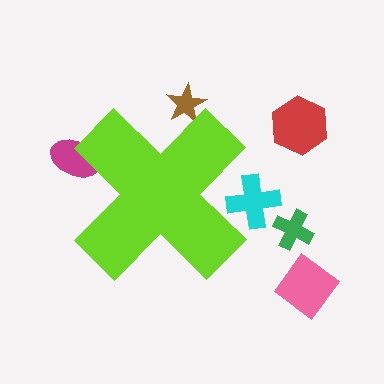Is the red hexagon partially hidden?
No, the red hexagon is fully visible.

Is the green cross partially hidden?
No, the green cross is fully visible.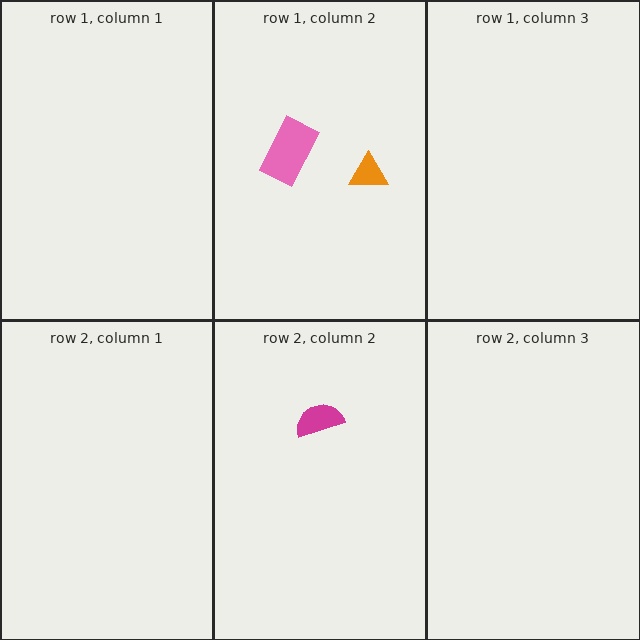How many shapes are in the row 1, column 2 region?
2.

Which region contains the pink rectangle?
The row 1, column 2 region.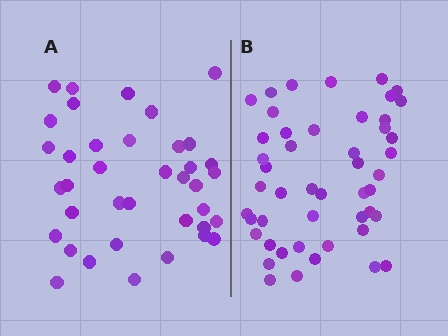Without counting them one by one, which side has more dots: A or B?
Region B (the right region) has more dots.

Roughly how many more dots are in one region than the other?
Region B has roughly 10 or so more dots than region A.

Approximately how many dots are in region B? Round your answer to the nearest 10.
About 50 dots. (The exact count is 48, which rounds to 50.)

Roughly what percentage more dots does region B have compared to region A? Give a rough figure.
About 25% more.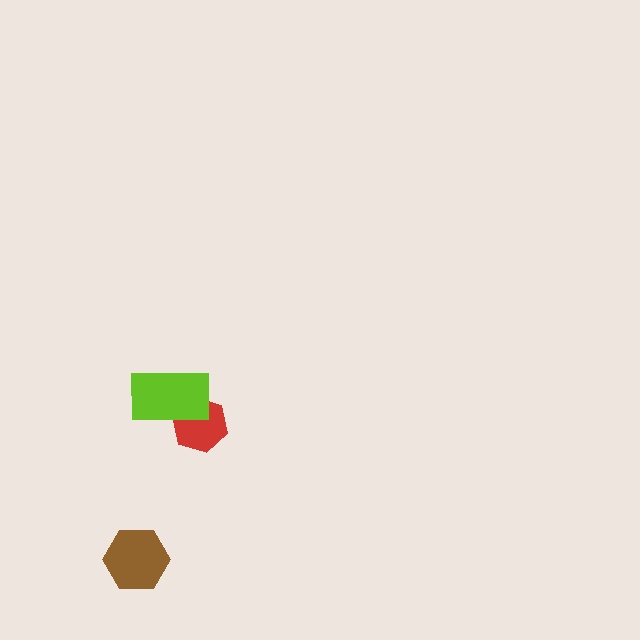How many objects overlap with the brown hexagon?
0 objects overlap with the brown hexagon.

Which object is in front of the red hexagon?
The lime rectangle is in front of the red hexagon.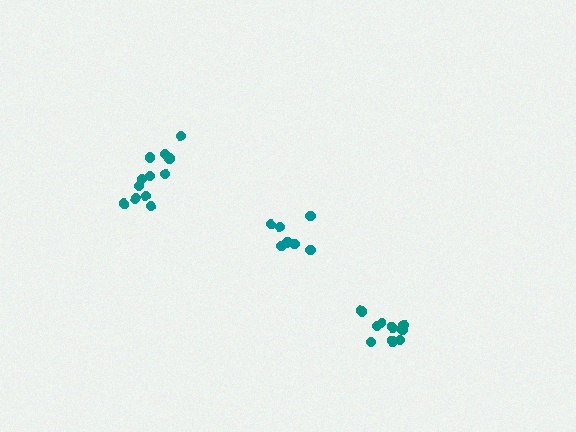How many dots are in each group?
Group 1: 8 dots, Group 2: 12 dots, Group 3: 10 dots (30 total).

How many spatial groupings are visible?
There are 3 spatial groupings.